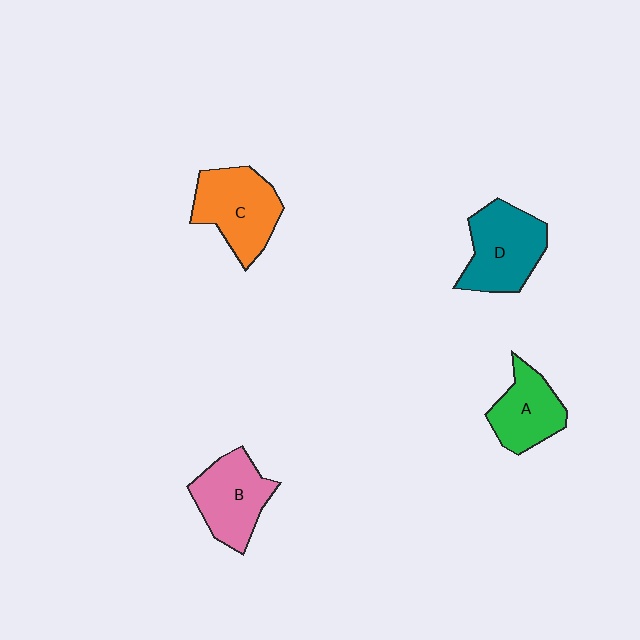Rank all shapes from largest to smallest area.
From largest to smallest: C (orange), D (teal), B (pink), A (green).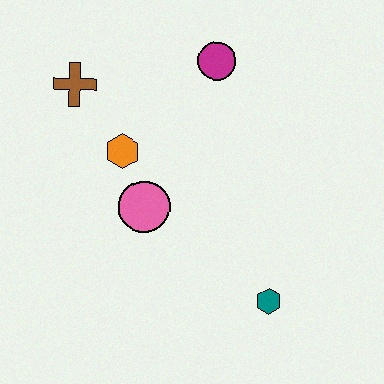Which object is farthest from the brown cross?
The teal hexagon is farthest from the brown cross.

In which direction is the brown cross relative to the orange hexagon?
The brown cross is above the orange hexagon.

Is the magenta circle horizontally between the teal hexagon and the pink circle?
Yes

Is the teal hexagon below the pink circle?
Yes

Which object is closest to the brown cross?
The orange hexagon is closest to the brown cross.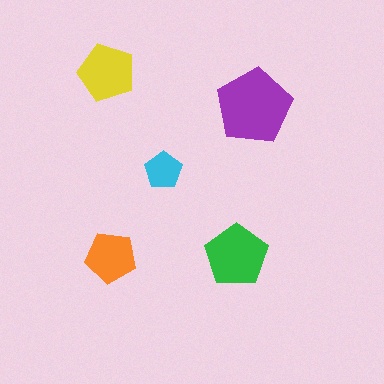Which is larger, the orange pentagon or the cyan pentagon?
The orange one.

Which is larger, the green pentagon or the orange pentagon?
The green one.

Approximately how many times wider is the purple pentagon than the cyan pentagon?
About 2 times wider.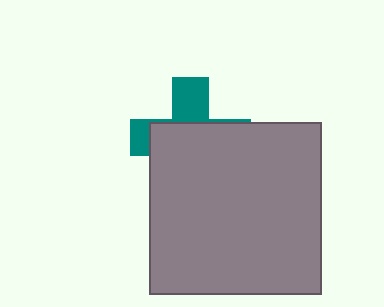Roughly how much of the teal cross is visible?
A small part of it is visible (roughly 33%).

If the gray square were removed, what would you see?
You would see the complete teal cross.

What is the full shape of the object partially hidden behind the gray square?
The partially hidden object is a teal cross.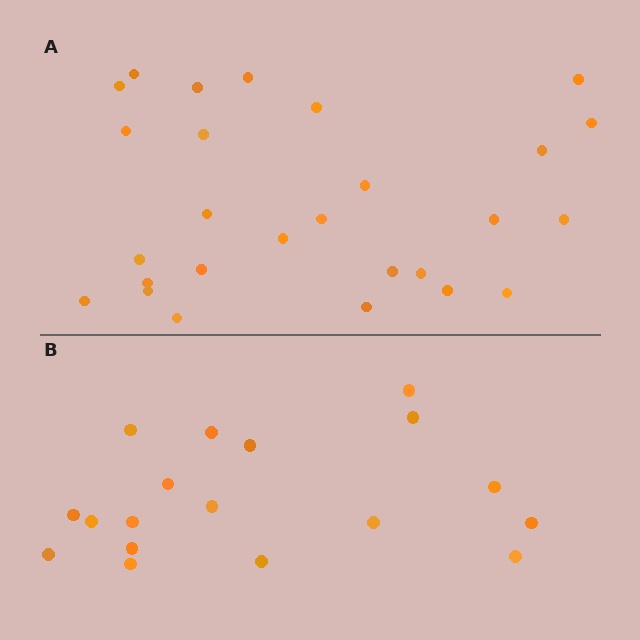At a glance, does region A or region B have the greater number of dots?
Region A (the top region) has more dots.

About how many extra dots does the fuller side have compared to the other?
Region A has roughly 8 or so more dots than region B.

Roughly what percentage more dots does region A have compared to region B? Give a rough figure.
About 50% more.